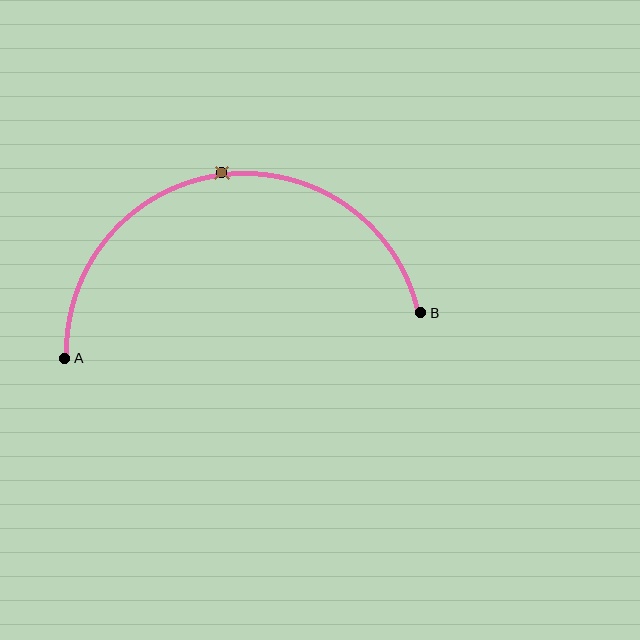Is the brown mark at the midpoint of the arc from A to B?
Yes. The brown mark lies on the arc at equal arc-length from both A and B — it is the arc midpoint.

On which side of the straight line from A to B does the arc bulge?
The arc bulges above the straight line connecting A and B.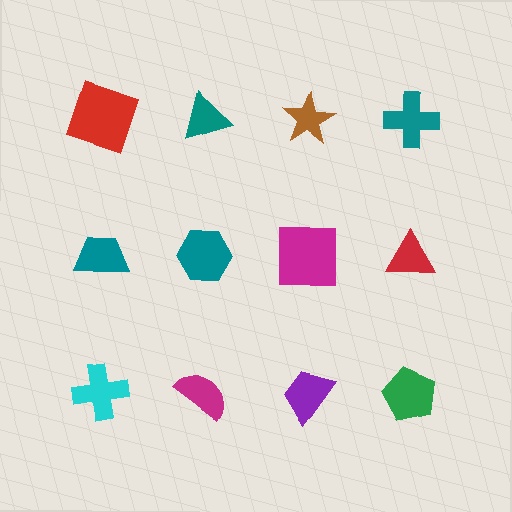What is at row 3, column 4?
A green pentagon.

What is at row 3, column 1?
A cyan cross.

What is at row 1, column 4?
A teal cross.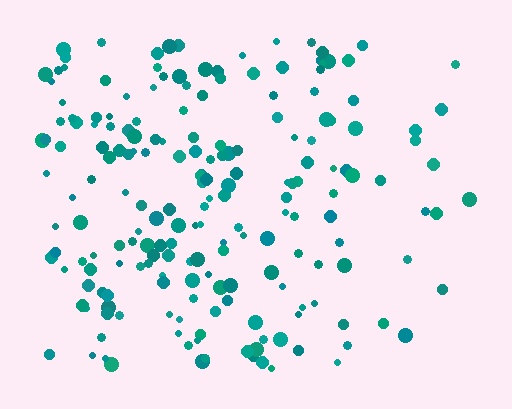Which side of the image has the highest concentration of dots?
The left.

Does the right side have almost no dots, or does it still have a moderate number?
Still a moderate number, just noticeably fewer than the left.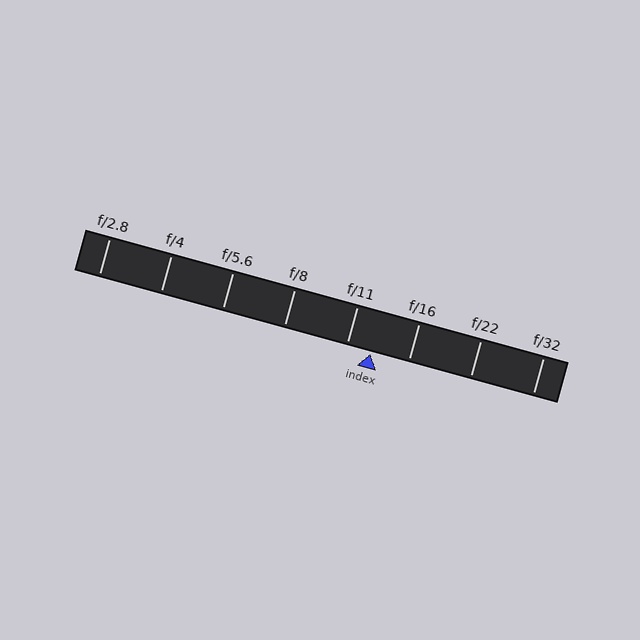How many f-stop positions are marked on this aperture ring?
There are 8 f-stop positions marked.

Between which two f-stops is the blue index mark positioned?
The index mark is between f/11 and f/16.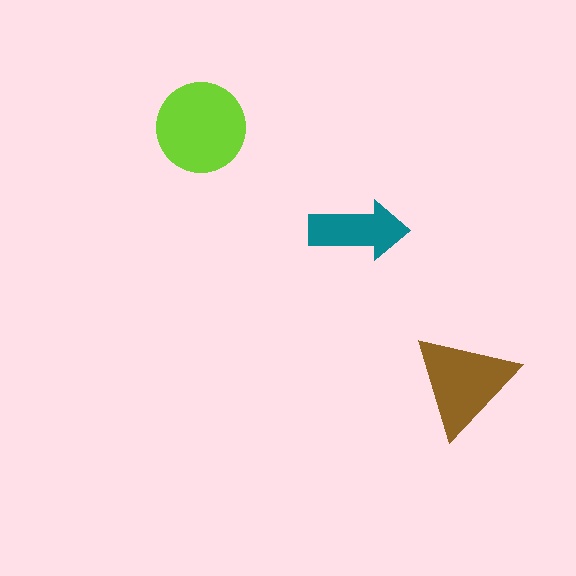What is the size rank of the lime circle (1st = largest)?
1st.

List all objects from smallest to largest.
The teal arrow, the brown triangle, the lime circle.